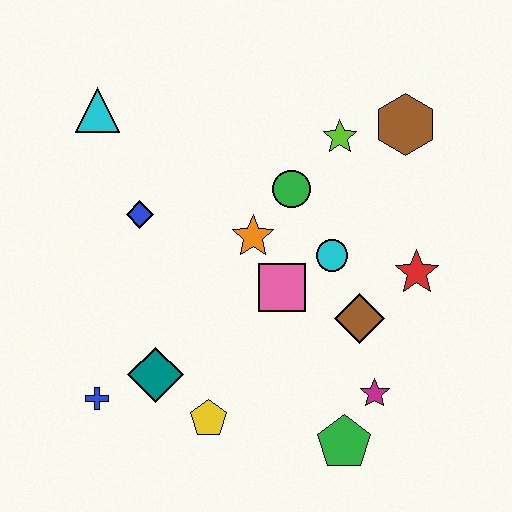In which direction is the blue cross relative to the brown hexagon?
The blue cross is to the left of the brown hexagon.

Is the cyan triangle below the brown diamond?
No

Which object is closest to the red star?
The brown diamond is closest to the red star.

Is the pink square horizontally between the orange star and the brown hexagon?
Yes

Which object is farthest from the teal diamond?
The brown hexagon is farthest from the teal diamond.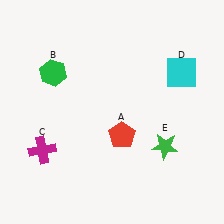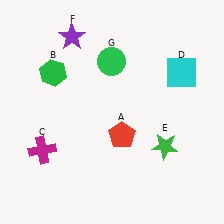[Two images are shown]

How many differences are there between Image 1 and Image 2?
There are 2 differences between the two images.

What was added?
A purple star (F), a green circle (G) were added in Image 2.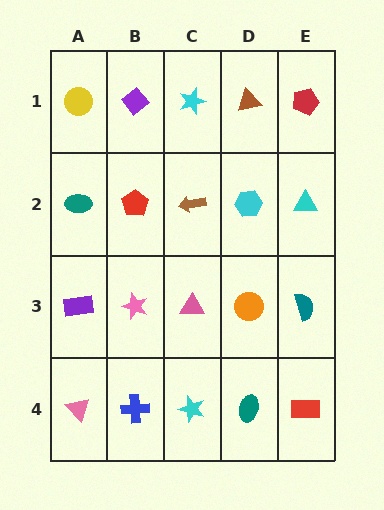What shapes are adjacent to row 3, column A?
A teal ellipse (row 2, column A), a pink triangle (row 4, column A), a pink star (row 3, column B).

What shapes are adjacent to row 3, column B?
A red pentagon (row 2, column B), a blue cross (row 4, column B), a purple rectangle (row 3, column A), a pink triangle (row 3, column C).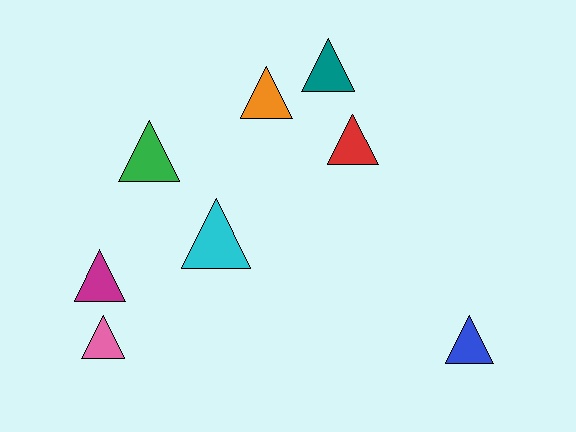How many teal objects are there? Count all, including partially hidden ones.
There is 1 teal object.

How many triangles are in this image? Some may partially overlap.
There are 8 triangles.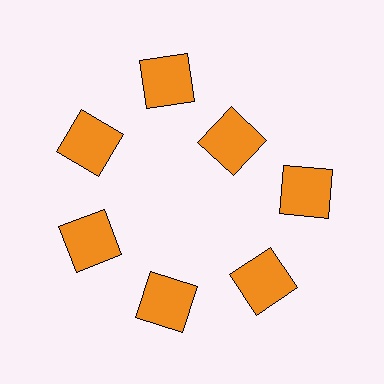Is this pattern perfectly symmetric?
No. The 7 orange squares are arranged in a ring, but one element near the 1 o'clock position is pulled inward toward the center, breaking the 7-fold rotational symmetry.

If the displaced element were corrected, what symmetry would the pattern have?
It would have 7-fold rotational symmetry — the pattern would map onto itself every 51 degrees.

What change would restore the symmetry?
The symmetry would be restored by moving it outward, back onto the ring so that all 7 squares sit at equal angles and equal distance from the center.